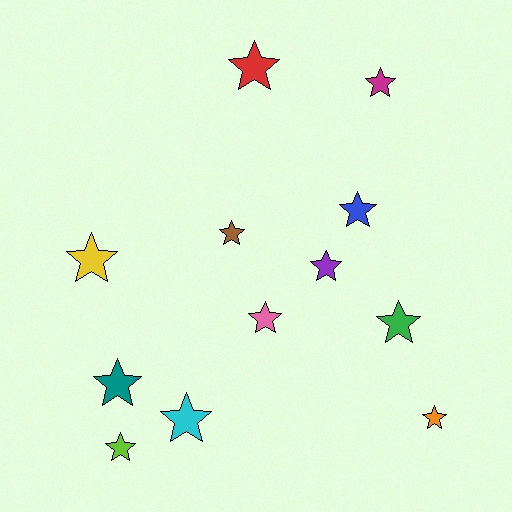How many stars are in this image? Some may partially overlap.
There are 12 stars.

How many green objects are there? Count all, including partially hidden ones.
There is 1 green object.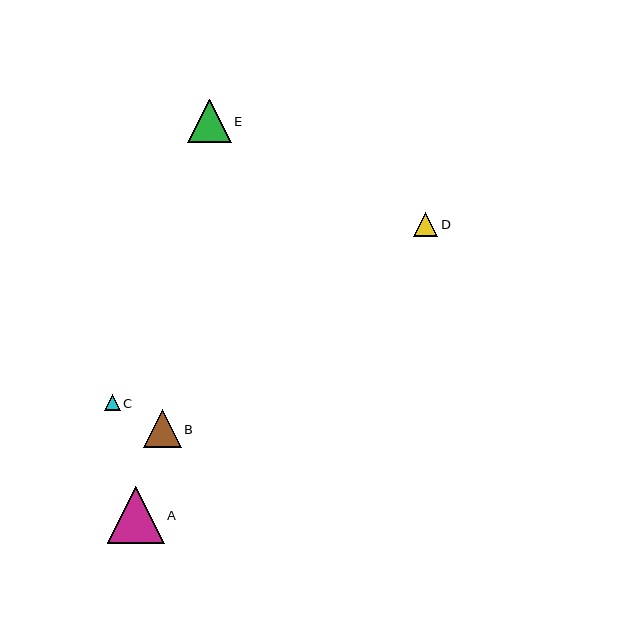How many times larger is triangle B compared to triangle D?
Triangle B is approximately 1.6 times the size of triangle D.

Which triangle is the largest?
Triangle A is the largest with a size of approximately 56 pixels.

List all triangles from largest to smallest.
From largest to smallest: A, E, B, D, C.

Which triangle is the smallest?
Triangle C is the smallest with a size of approximately 16 pixels.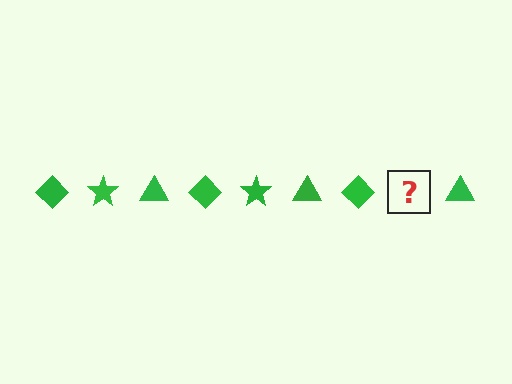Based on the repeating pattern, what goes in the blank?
The blank should be a green star.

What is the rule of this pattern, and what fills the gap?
The rule is that the pattern cycles through diamond, star, triangle shapes in green. The gap should be filled with a green star.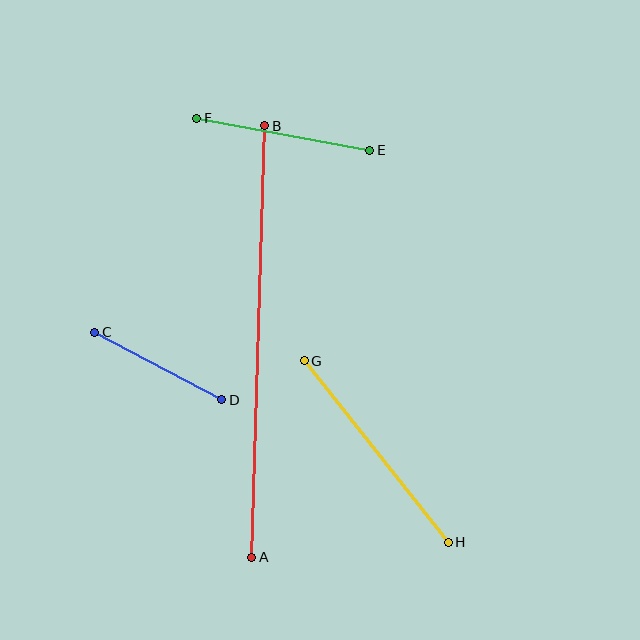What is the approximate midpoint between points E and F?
The midpoint is at approximately (283, 134) pixels.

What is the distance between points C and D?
The distance is approximately 144 pixels.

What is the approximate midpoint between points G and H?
The midpoint is at approximately (376, 451) pixels.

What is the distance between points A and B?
The distance is approximately 432 pixels.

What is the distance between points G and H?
The distance is approximately 232 pixels.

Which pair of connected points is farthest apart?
Points A and B are farthest apart.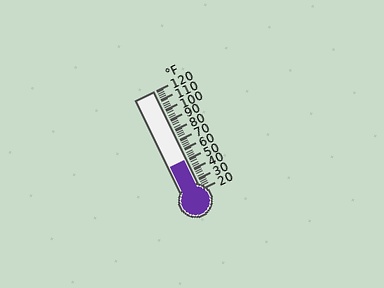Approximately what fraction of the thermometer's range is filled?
The thermometer is filled to approximately 30% of its range.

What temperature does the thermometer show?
The thermometer shows approximately 50°F.